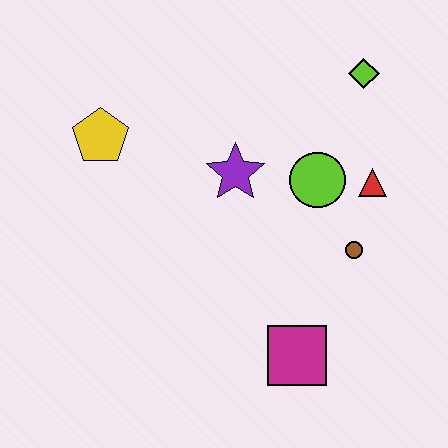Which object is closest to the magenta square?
The brown circle is closest to the magenta square.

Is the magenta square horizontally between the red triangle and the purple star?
Yes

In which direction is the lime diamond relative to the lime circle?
The lime diamond is above the lime circle.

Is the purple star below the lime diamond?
Yes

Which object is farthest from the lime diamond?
The magenta square is farthest from the lime diamond.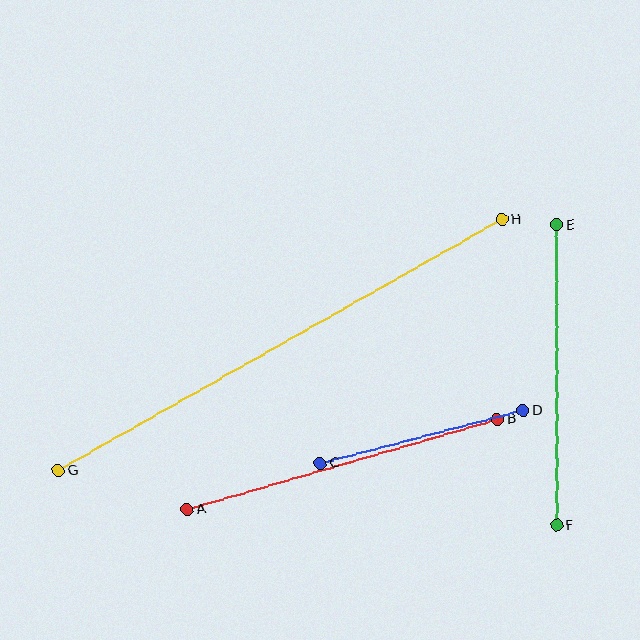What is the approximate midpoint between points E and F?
The midpoint is at approximately (557, 375) pixels.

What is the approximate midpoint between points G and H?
The midpoint is at approximately (280, 345) pixels.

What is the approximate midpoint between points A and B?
The midpoint is at approximately (342, 464) pixels.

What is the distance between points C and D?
The distance is approximately 209 pixels.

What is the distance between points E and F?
The distance is approximately 300 pixels.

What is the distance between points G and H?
The distance is approximately 510 pixels.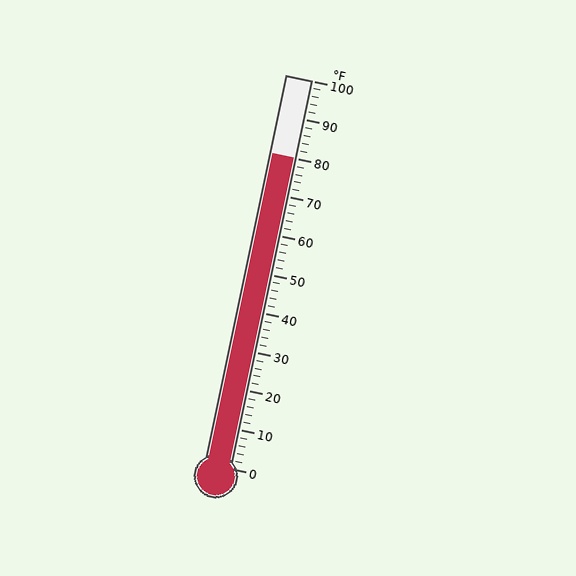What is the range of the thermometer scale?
The thermometer scale ranges from 0°F to 100°F.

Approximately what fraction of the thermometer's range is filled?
The thermometer is filled to approximately 80% of its range.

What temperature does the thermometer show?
The thermometer shows approximately 80°F.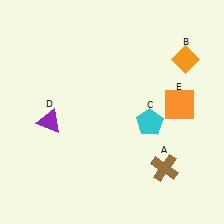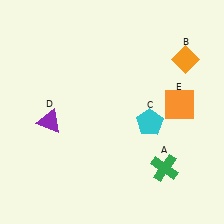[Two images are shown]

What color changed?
The cross (A) changed from brown in Image 1 to green in Image 2.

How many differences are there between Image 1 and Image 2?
There is 1 difference between the two images.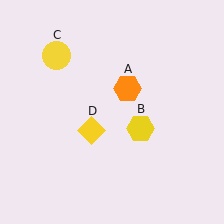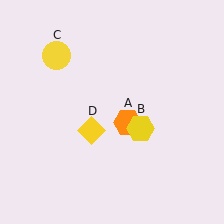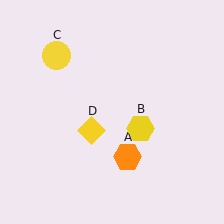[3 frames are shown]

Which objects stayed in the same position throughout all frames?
Yellow hexagon (object B) and yellow circle (object C) and yellow diamond (object D) remained stationary.